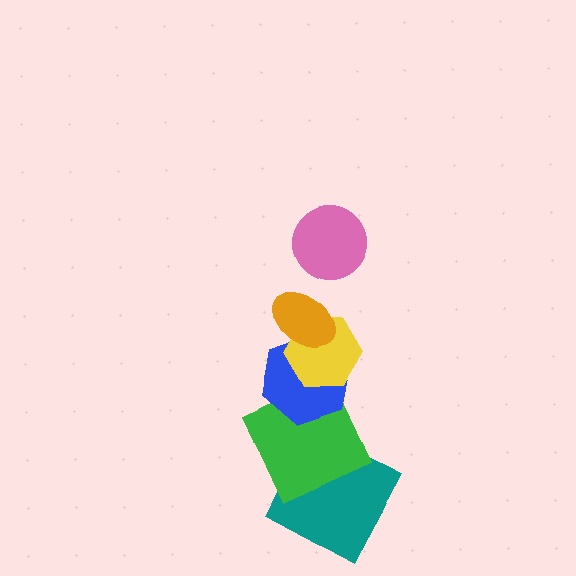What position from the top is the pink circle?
The pink circle is 1st from the top.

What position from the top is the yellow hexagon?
The yellow hexagon is 3rd from the top.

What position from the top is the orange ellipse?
The orange ellipse is 2nd from the top.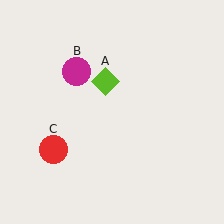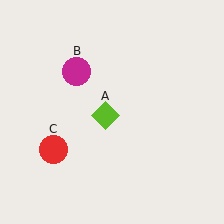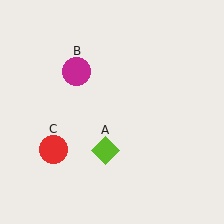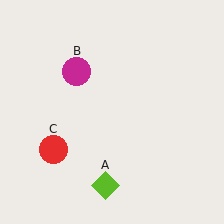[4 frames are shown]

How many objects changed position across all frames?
1 object changed position: lime diamond (object A).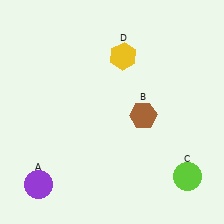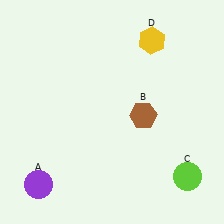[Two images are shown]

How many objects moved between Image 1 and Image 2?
1 object moved between the two images.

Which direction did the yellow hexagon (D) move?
The yellow hexagon (D) moved right.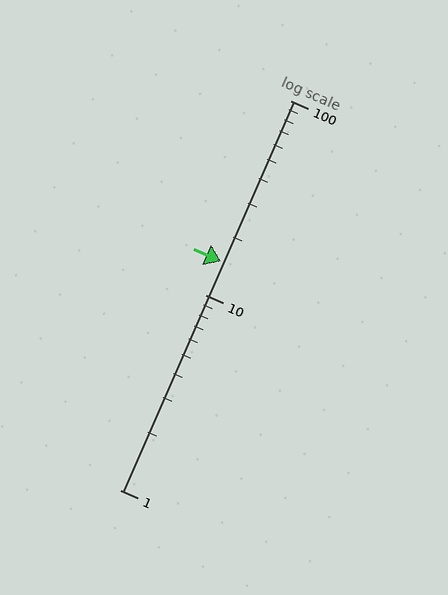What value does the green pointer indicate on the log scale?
The pointer indicates approximately 15.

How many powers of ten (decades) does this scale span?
The scale spans 2 decades, from 1 to 100.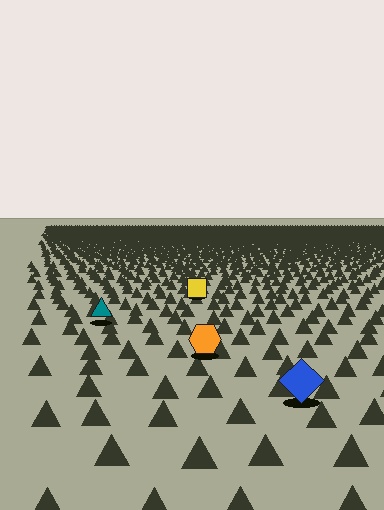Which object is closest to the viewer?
The blue diamond is closest. The texture marks near it are larger and more spread out.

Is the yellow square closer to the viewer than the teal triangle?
No. The teal triangle is closer — you can tell from the texture gradient: the ground texture is coarser near it.